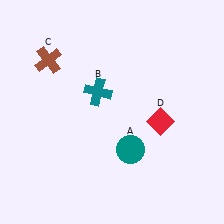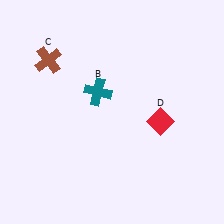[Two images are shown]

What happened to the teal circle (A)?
The teal circle (A) was removed in Image 2. It was in the bottom-right area of Image 1.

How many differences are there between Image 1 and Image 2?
There is 1 difference between the two images.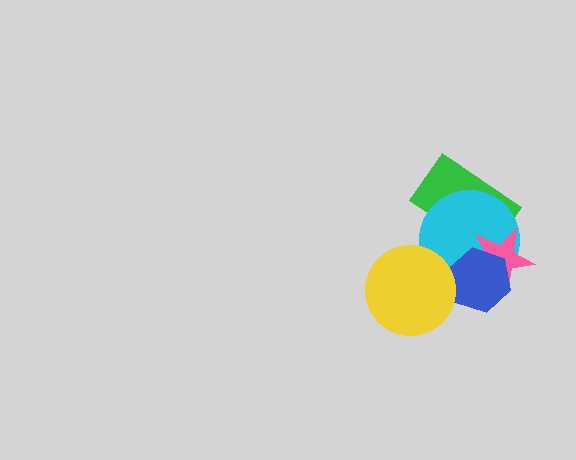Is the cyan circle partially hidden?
Yes, it is partially covered by another shape.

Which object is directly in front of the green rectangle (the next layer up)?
The cyan circle is directly in front of the green rectangle.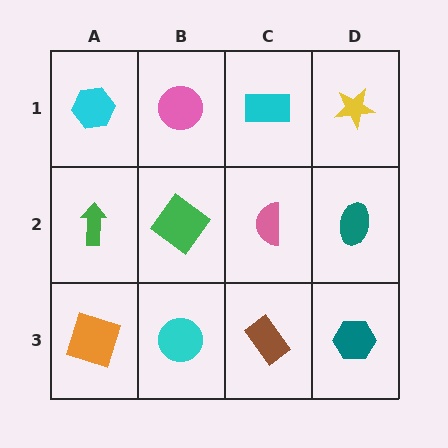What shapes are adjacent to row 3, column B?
A green diamond (row 2, column B), an orange square (row 3, column A), a brown rectangle (row 3, column C).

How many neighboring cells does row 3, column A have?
2.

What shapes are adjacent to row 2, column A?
A cyan hexagon (row 1, column A), an orange square (row 3, column A), a green diamond (row 2, column B).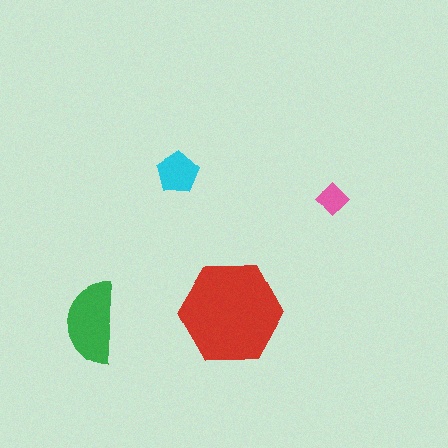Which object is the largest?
The red hexagon.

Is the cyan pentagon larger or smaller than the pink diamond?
Larger.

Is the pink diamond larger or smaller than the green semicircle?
Smaller.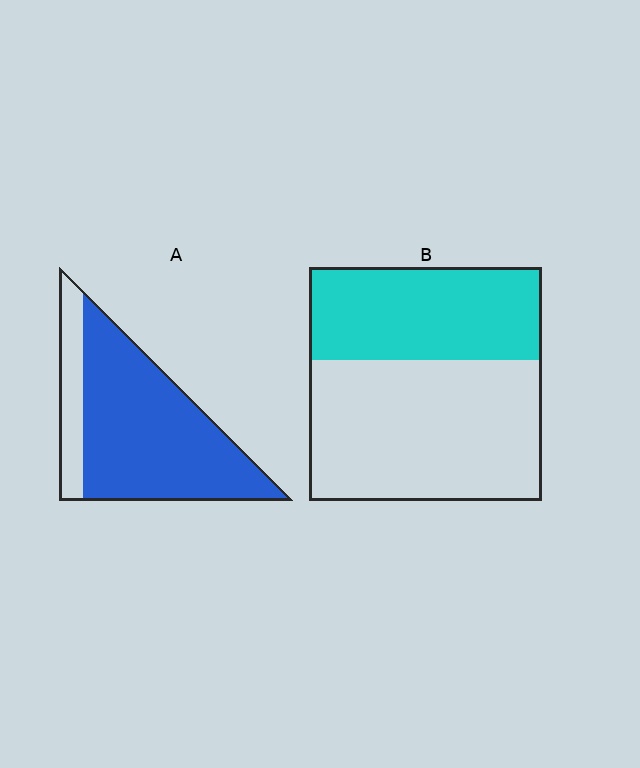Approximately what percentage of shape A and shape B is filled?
A is approximately 80% and B is approximately 40%.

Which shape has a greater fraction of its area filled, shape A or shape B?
Shape A.